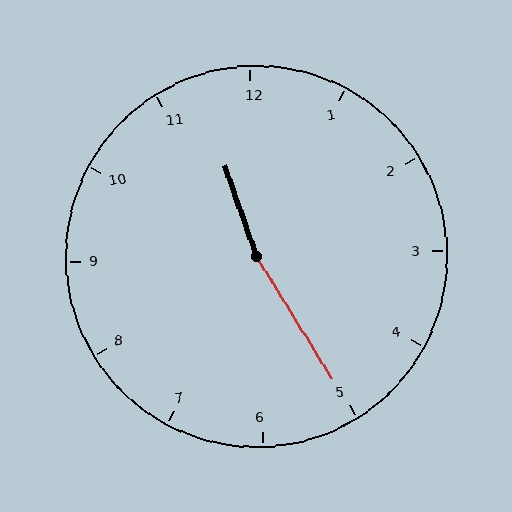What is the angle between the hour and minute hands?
Approximately 168 degrees.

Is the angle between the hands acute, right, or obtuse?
It is obtuse.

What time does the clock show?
11:25.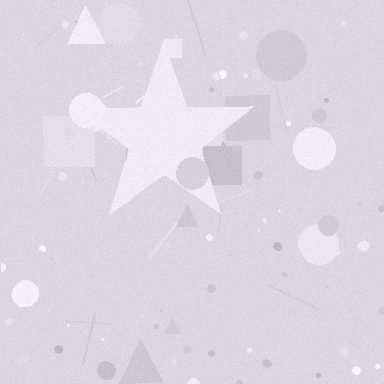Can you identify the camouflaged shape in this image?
The camouflaged shape is a star.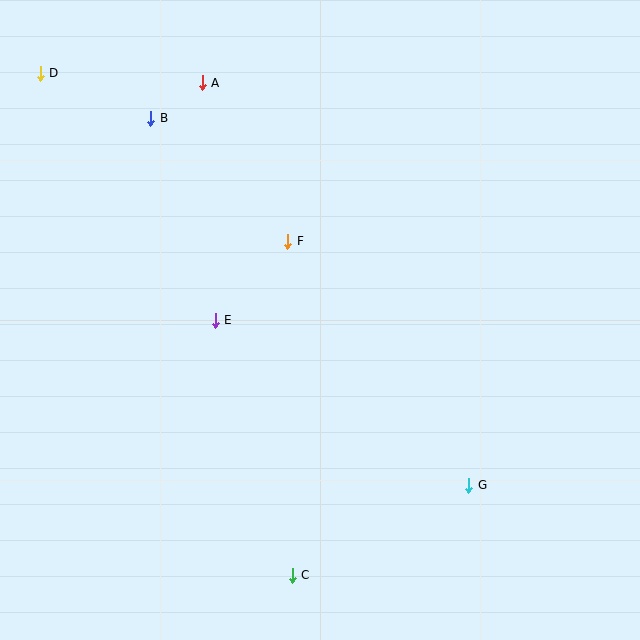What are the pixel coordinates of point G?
Point G is at (469, 485).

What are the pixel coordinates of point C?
Point C is at (292, 575).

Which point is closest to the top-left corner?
Point D is closest to the top-left corner.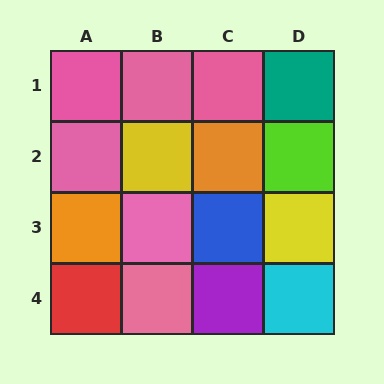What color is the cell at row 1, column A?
Pink.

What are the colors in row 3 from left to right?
Orange, pink, blue, yellow.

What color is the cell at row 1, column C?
Pink.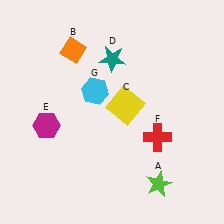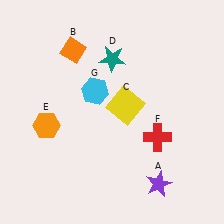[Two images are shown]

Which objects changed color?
A changed from lime to purple. E changed from magenta to orange.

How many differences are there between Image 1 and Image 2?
There are 2 differences between the two images.